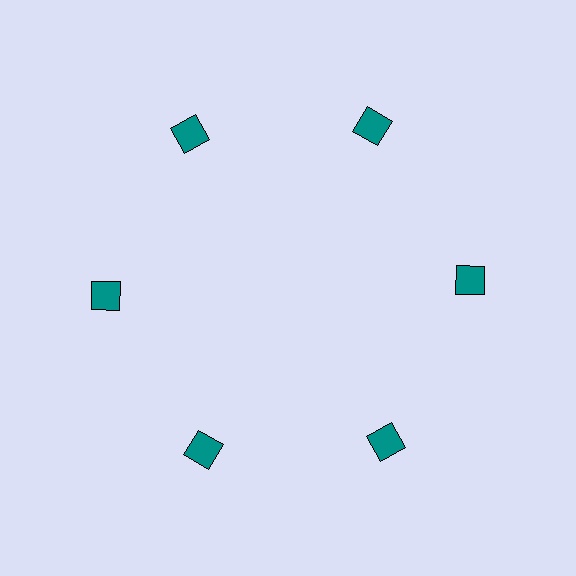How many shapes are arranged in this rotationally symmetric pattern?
There are 6 shapes, arranged in 6 groups of 1.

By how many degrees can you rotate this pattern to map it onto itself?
The pattern maps onto itself every 60 degrees of rotation.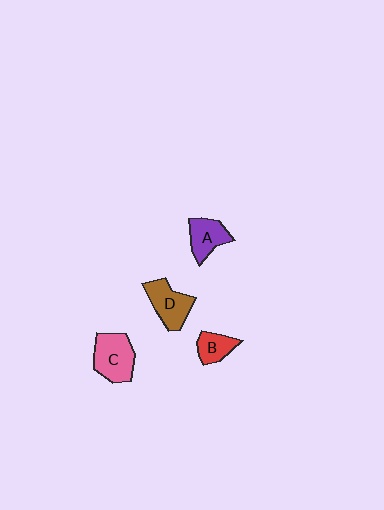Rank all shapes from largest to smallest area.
From largest to smallest: C (pink), D (brown), A (purple), B (red).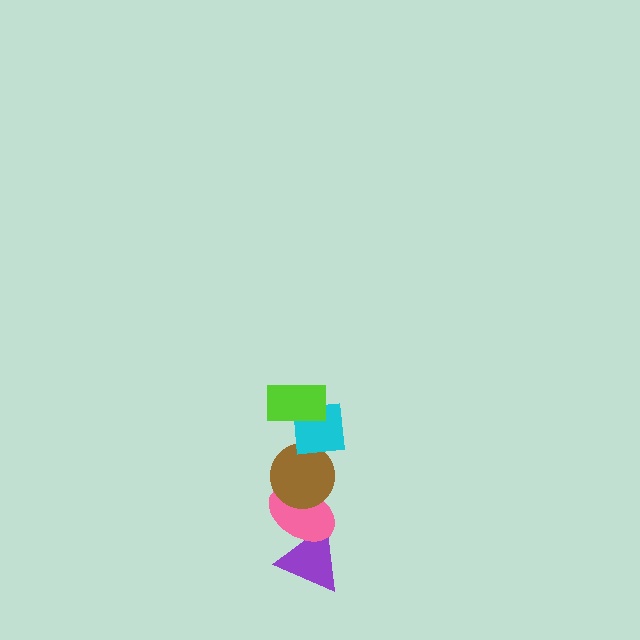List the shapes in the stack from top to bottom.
From top to bottom: the lime rectangle, the cyan square, the brown circle, the pink ellipse, the purple triangle.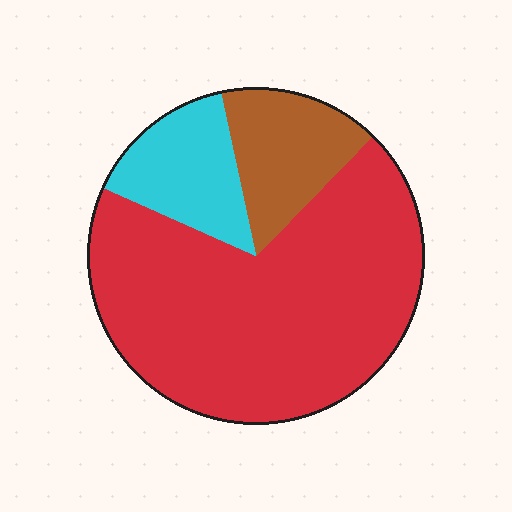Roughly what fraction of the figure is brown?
Brown covers around 15% of the figure.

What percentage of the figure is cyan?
Cyan takes up about one sixth (1/6) of the figure.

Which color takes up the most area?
Red, at roughly 70%.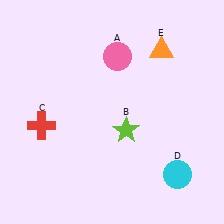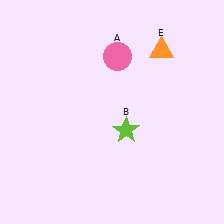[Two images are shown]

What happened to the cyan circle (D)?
The cyan circle (D) was removed in Image 2. It was in the bottom-right area of Image 1.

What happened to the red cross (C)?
The red cross (C) was removed in Image 2. It was in the bottom-left area of Image 1.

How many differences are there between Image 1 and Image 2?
There are 2 differences between the two images.